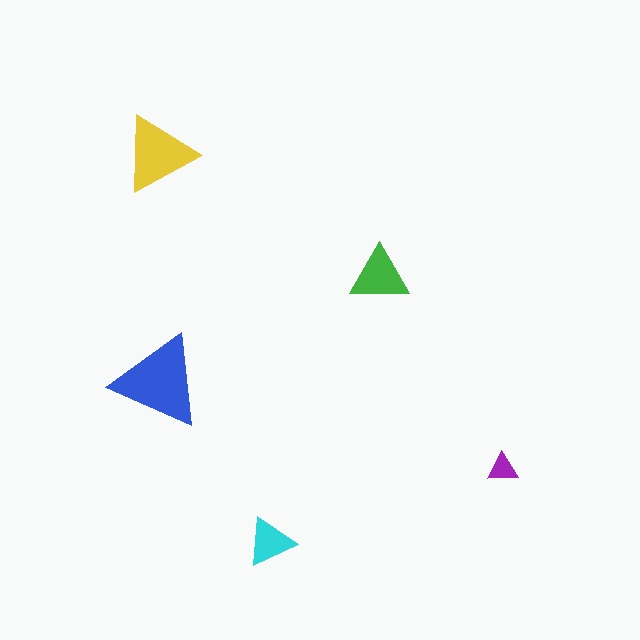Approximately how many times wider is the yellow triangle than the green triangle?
About 1.5 times wider.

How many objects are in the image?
There are 5 objects in the image.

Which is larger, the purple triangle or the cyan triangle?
The cyan one.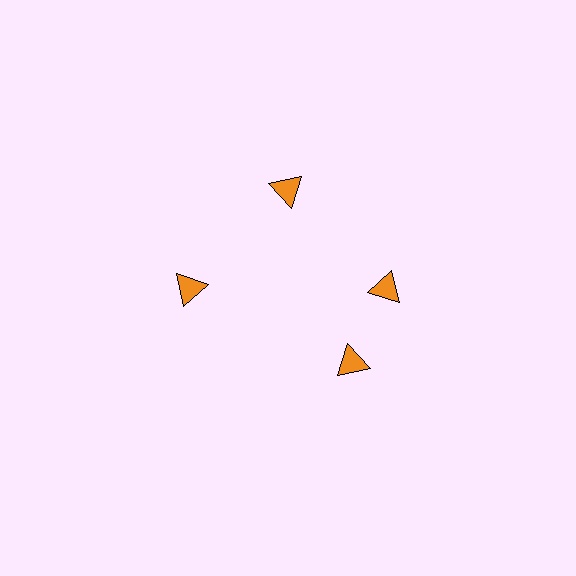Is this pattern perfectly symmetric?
No. The 4 orange triangles are arranged in a ring, but one element near the 6 o'clock position is rotated out of alignment along the ring, breaking the 4-fold rotational symmetry.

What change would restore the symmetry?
The symmetry would be restored by rotating it back into even spacing with its neighbors so that all 4 triangles sit at equal angles and equal distance from the center.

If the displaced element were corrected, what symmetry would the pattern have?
It would have 4-fold rotational symmetry — the pattern would map onto itself every 90 degrees.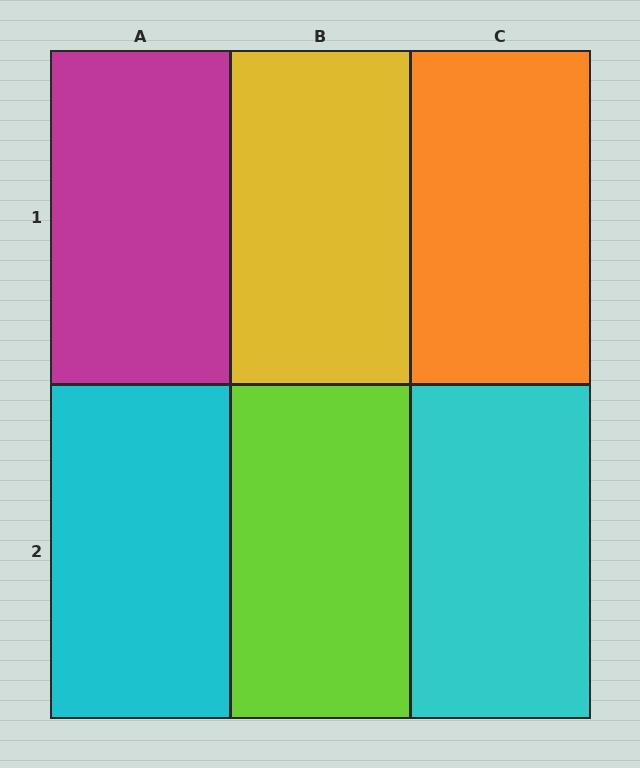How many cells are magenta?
1 cell is magenta.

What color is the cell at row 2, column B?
Lime.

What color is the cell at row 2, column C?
Cyan.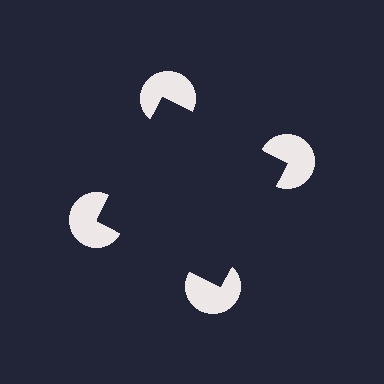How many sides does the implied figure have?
4 sides.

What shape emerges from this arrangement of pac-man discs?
An illusory square — its edges are inferred from the aligned wedge cuts in the pac-man discs, not physically drawn.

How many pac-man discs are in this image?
There are 4 — one at each vertex of the illusory square.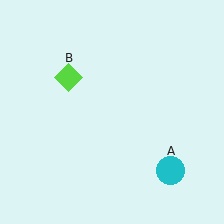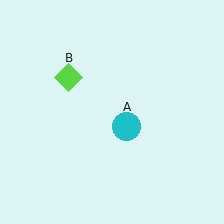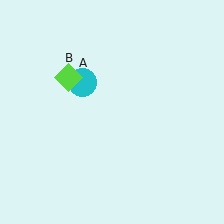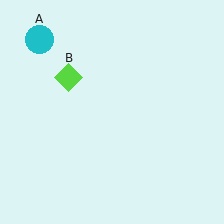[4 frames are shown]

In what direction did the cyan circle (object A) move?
The cyan circle (object A) moved up and to the left.